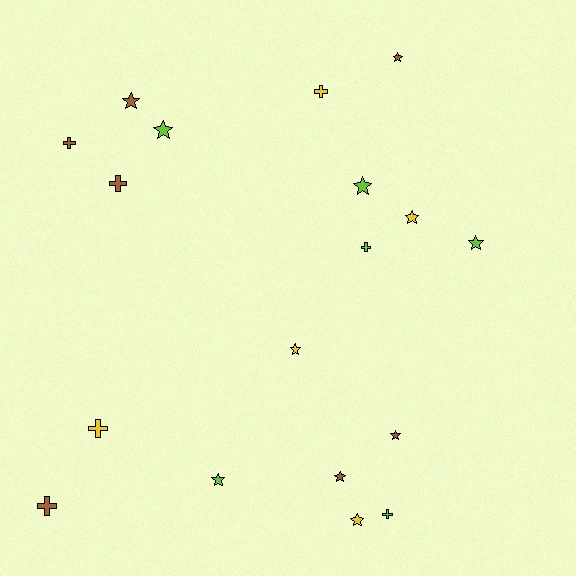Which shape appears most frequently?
Star, with 11 objects.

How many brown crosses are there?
There are 3 brown crosses.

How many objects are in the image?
There are 18 objects.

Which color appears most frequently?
Brown, with 7 objects.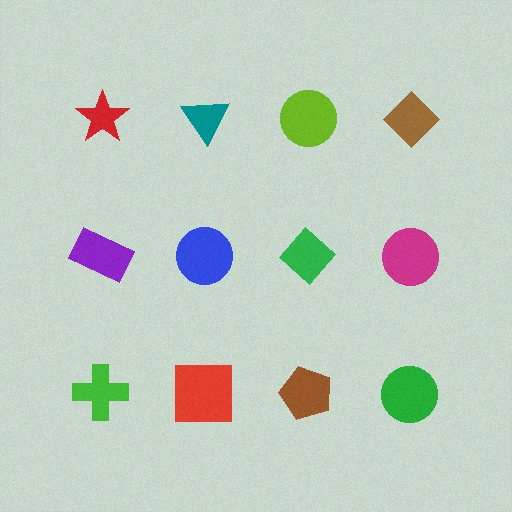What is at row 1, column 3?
A lime circle.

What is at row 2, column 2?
A blue circle.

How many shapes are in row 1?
4 shapes.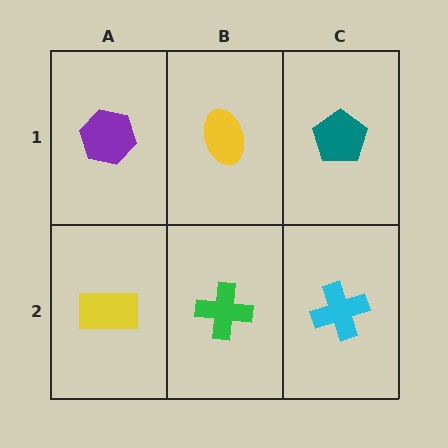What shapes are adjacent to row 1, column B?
A green cross (row 2, column B), a purple hexagon (row 1, column A), a teal pentagon (row 1, column C).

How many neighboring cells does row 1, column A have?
2.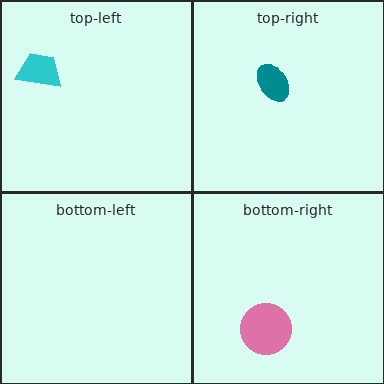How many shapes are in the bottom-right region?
1.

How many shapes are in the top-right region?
1.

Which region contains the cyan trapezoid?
The top-left region.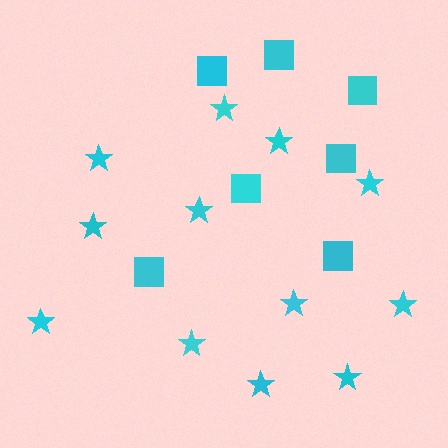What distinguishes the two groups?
There are 2 groups: one group of squares (7) and one group of stars (12).